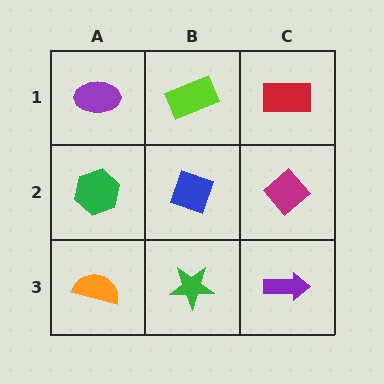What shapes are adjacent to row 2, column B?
A lime rectangle (row 1, column B), a green star (row 3, column B), a green hexagon (row 2, column A), a magenta diamond (row 2, column C).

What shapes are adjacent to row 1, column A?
A green hexagon (row 2, column A), a lime rectangle (row 1, column B).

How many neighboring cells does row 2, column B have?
4.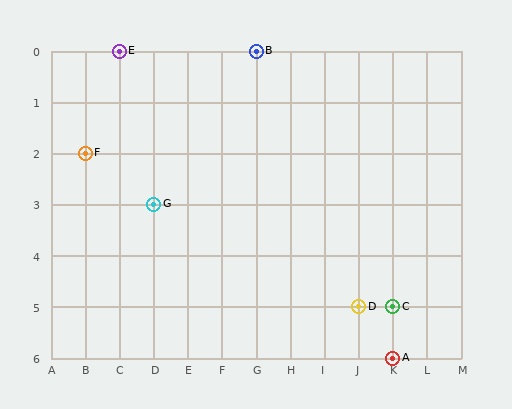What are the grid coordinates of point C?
Point C is at grid coordinates (K, 5).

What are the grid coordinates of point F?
Point F is at grid coordinates (B, 2).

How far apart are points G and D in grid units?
Points G and D are 6 columns and 2 rows apart (about 6.3 grid units diagonally).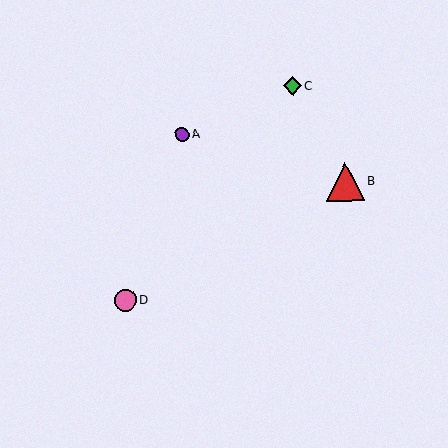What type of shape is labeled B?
Shape B is a red triangle.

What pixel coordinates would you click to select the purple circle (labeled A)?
Click at (182, 134) to select the purple circle A.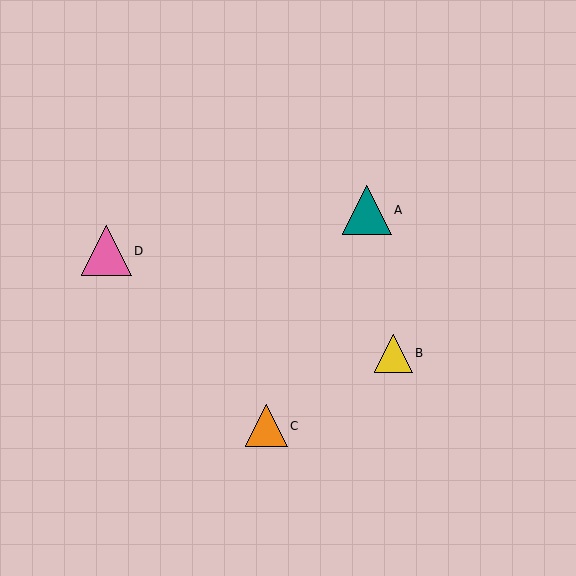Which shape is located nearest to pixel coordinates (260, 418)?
The orange triangle (labeled C) at (266, 426) is nearest to that location.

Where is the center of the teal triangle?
The center of the teal triangle is at (367, 210).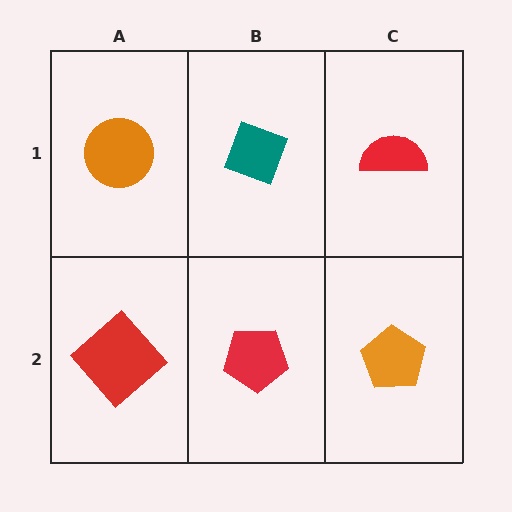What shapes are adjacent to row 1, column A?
A red diamond (row 2, column A), a teal diamond (row 1, column B).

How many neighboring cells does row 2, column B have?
3.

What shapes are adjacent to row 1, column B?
A red pentagon (row 2, column B), an orange circle (row 1, column A), a red semicircle (row 1, column C).